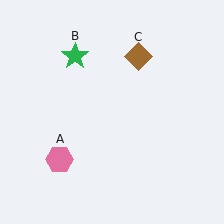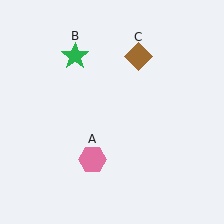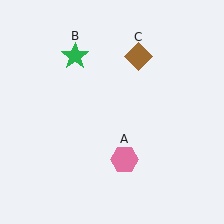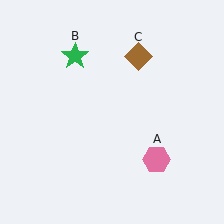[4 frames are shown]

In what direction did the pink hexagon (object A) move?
The pink hexagon (object A) moved right.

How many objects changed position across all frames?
1 object changed position: pink hexagon (object A).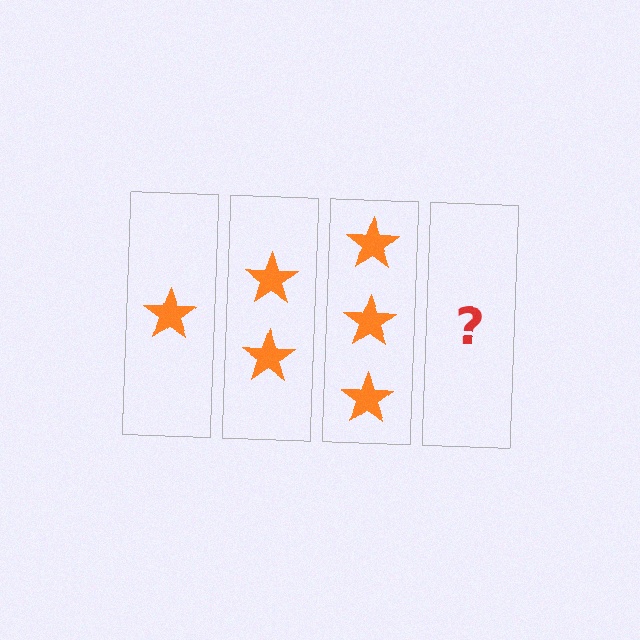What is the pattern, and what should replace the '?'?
The pattern is that each step adds one more star. The '?' should be 4 stars.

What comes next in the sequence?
The next element should be 4 stars.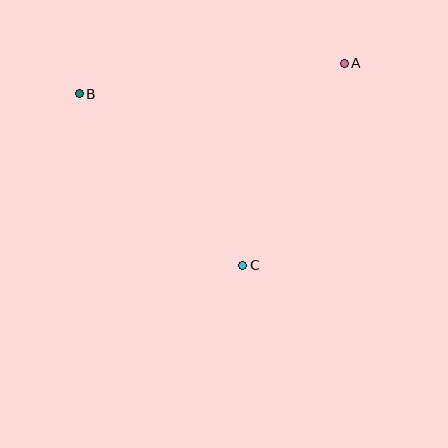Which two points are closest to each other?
Points A and C are closest to each other.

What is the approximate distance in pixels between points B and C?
The distance between B and C is approximately 237 pixels.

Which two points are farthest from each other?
Points A and B are farthest from each other.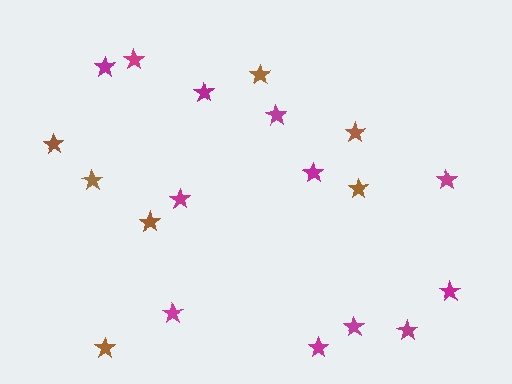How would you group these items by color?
There are 2 groups: one group of magenta stars (12) and one group of brown stars (7).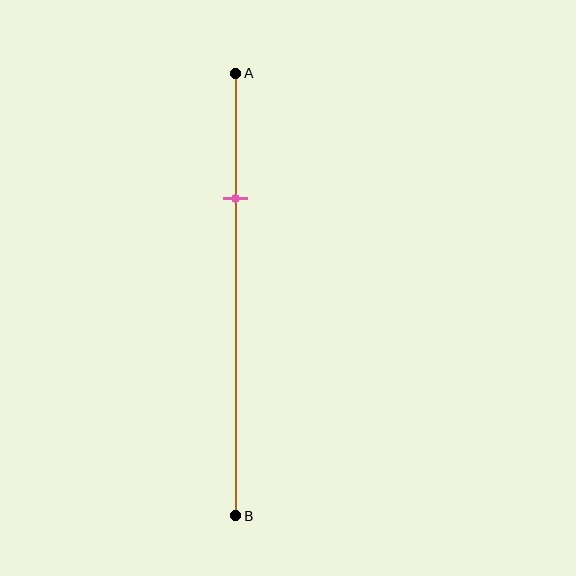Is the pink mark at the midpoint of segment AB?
No, the mark is at about 30% from A, not at the 50% midpoint.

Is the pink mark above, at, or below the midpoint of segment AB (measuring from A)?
The pink mark is above the midpoint of segment AB.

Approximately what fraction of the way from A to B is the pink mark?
The pink mark is approximately 30% of the way from A to B.